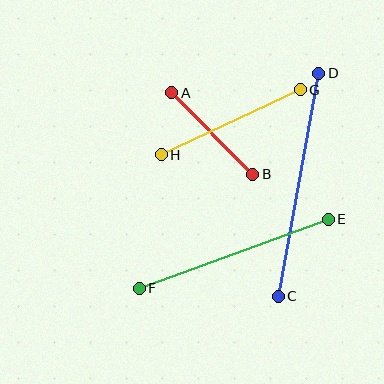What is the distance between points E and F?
The distance is approximately 201 pixels.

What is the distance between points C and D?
The distance is approximately 227 pixels.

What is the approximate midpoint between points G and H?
The midpoint is at approximately (231, 122) pixels.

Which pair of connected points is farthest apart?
Points C and D are farthest apart.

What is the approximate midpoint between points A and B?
The midpoint is at approximately (212, 133) pixels.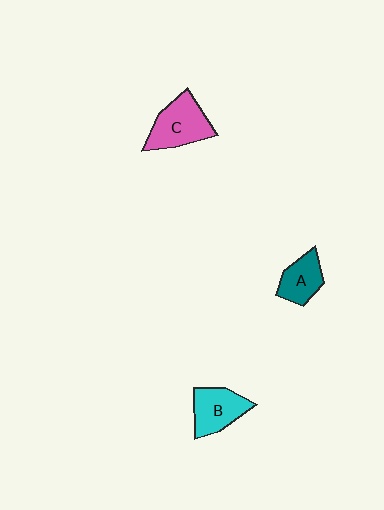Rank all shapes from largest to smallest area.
From largest to smallest: C (pink), B (cyan), A (teal).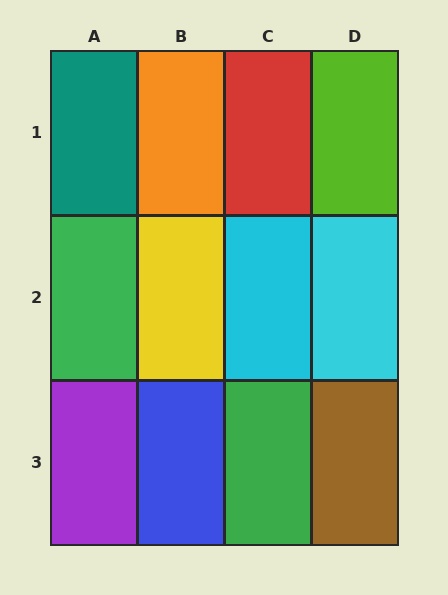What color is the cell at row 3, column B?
Blue.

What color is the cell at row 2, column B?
Yellow.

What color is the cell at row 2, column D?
Cyan.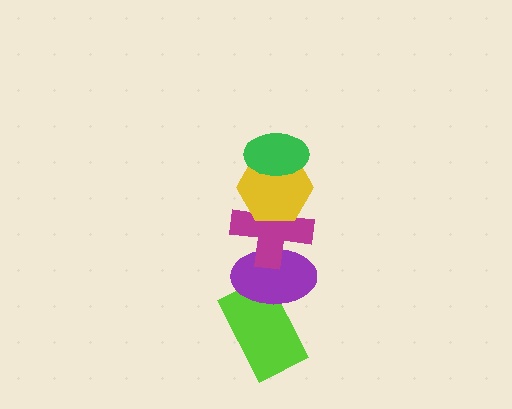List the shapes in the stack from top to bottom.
From top to bottom: the green ellipse, the yellow hexagon, the magenta cross, the purple ellipse, the lime rectangle.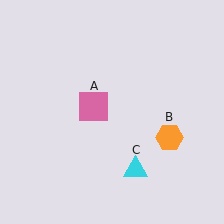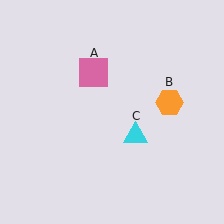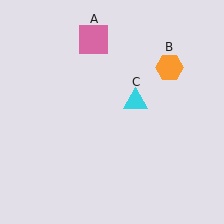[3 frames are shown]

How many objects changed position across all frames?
3 objects changed position: pink square (object A), orange hexagon (object B), cyan triangle (object C).